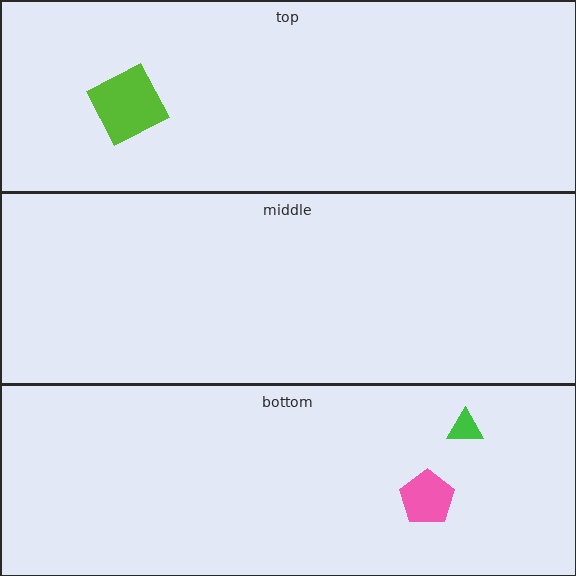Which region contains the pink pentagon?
The bottom region.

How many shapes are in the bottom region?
2.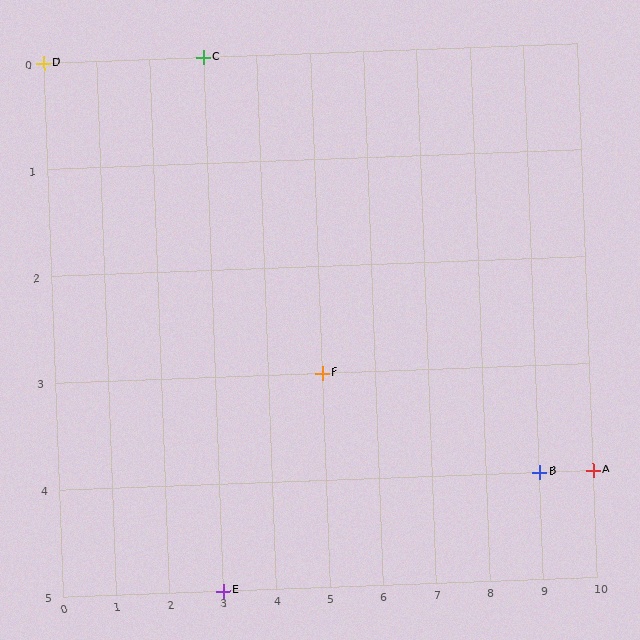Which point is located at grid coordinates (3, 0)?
Point C is at (3, 0).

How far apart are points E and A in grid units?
Points E and A are 7 columns and 1 row apart (about 7.1 grid units diagonally).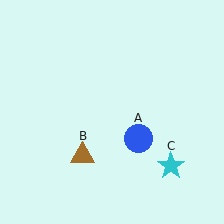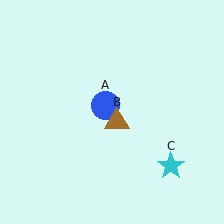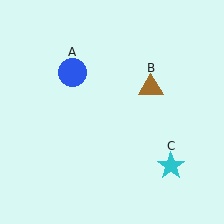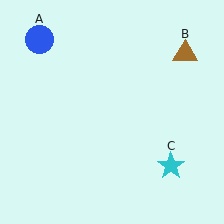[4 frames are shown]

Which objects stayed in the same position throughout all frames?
Cyan star (object C) remained stationary.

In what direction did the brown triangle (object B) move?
The brown triangle (object B) moved up and to the right.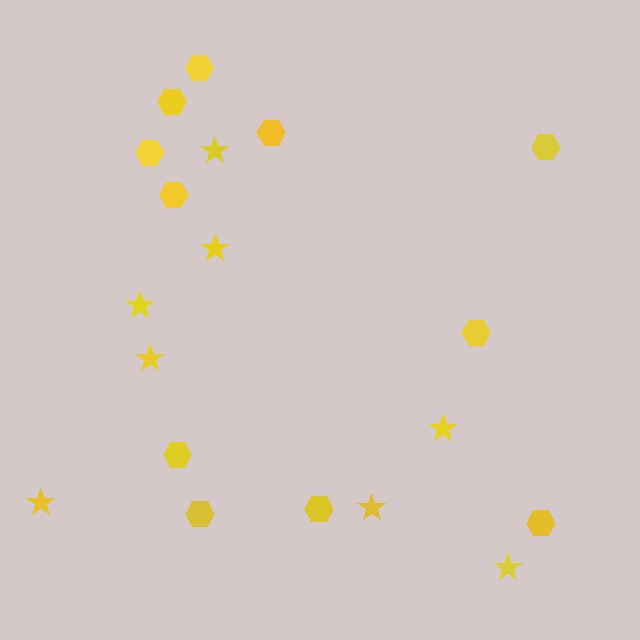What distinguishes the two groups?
There are 2 groups: one group of hexagons (11) and one group of stars (8).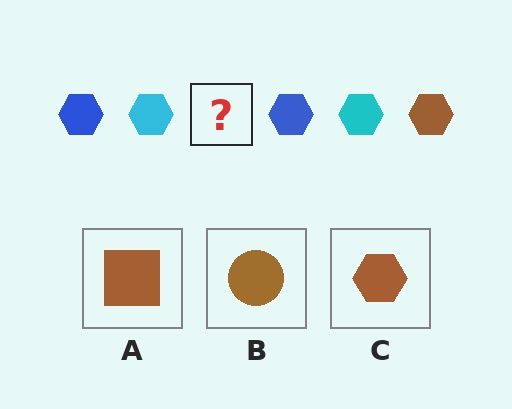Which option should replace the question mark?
Option C.